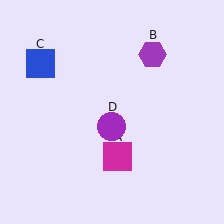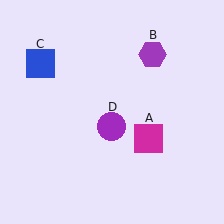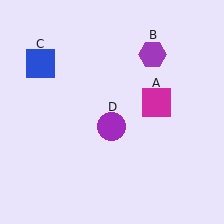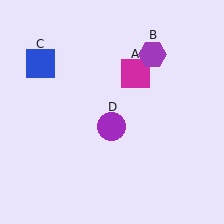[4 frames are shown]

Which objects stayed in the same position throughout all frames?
Purple hexagon (object B) and blue square (object C) and purple circle (object D) remained stationary.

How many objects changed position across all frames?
1 object changed position: magenta square (object A).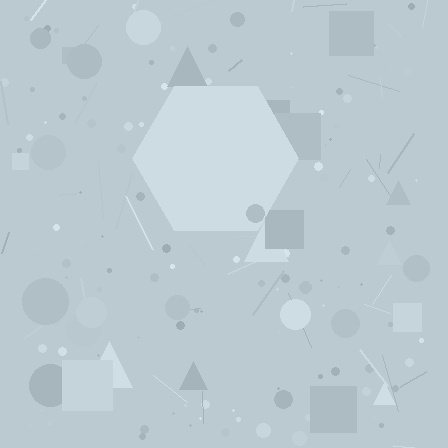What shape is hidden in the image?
A hexagon is hidden in the image.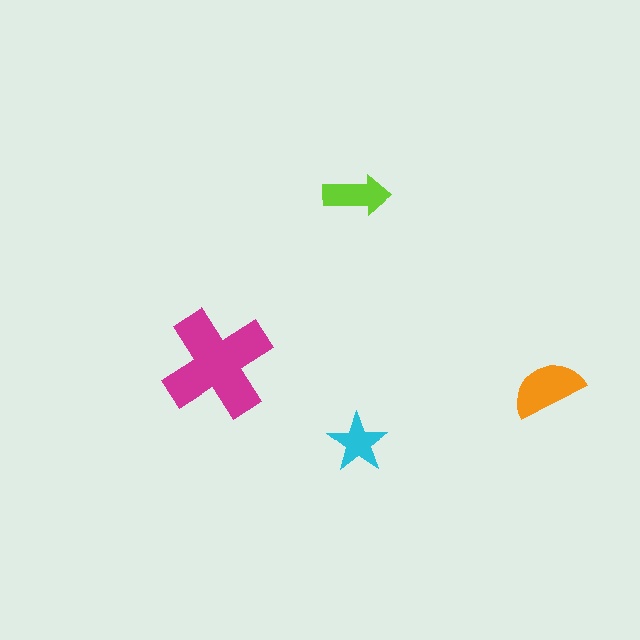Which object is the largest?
The magenta cross.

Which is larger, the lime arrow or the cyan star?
The lime arrow.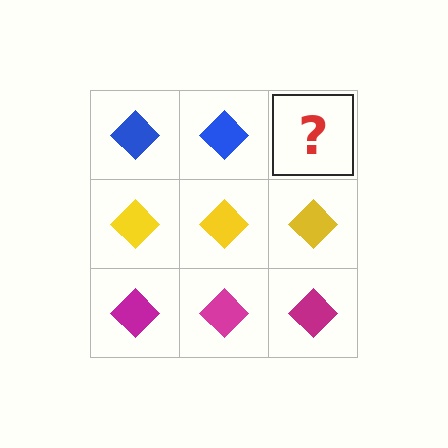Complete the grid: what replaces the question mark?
The question mark should be replaced with a blue diamond.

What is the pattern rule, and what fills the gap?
The rule is that each row has a consistent color. The gap should be filled with a blue diamond.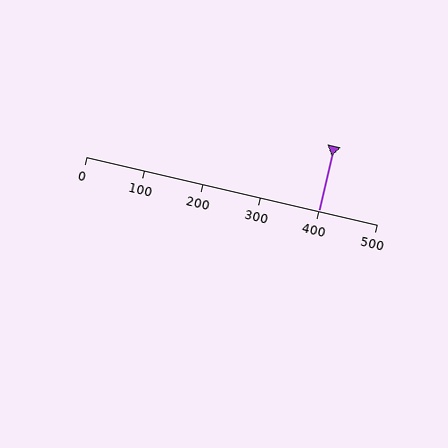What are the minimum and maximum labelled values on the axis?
The axis runs from 0 to 500.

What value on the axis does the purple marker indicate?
The marker indicates approximately 400.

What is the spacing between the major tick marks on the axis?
The major ticks are spaced 100 apart.